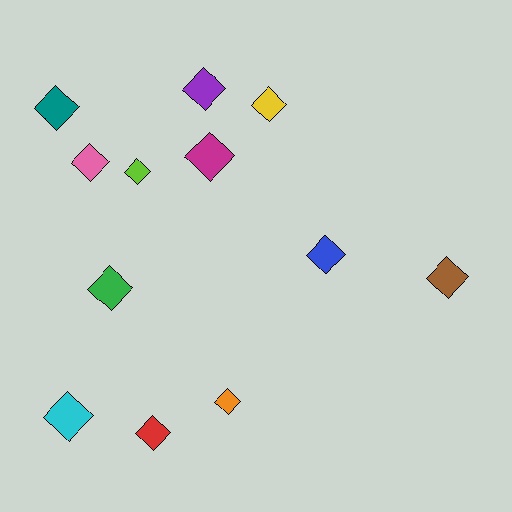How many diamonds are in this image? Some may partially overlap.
There are 12 diamonds.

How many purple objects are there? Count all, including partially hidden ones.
There is 1 purple object.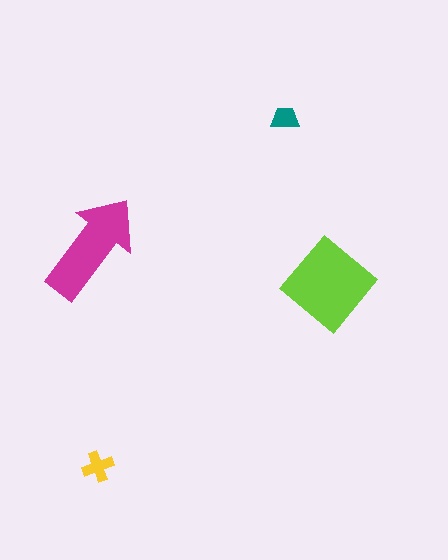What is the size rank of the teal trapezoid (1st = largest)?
4th.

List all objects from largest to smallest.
The lime diamond, the magenta arrow, the yellow cross, the teal trapezoid.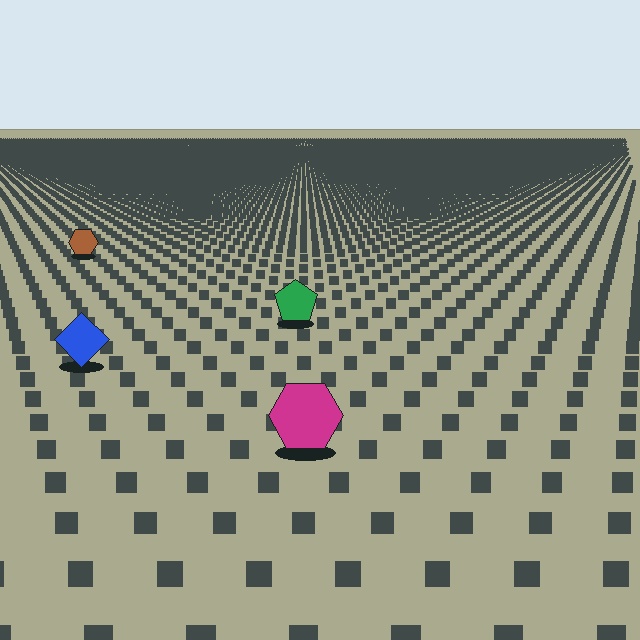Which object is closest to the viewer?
The magenta hexagon is closest. The texture marks near it are larger and more spread out.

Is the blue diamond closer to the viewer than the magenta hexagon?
No. The magenta hexagon is closer — you can tell from the texture gradient: the ground texture is coarser near it.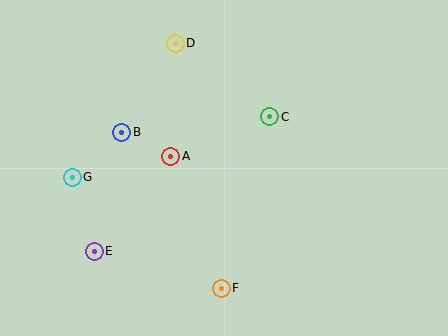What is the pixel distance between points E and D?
The distance between E and D is 223 pixels.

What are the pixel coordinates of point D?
Point D is at (175, 43).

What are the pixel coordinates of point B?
Point B is at (122, 132).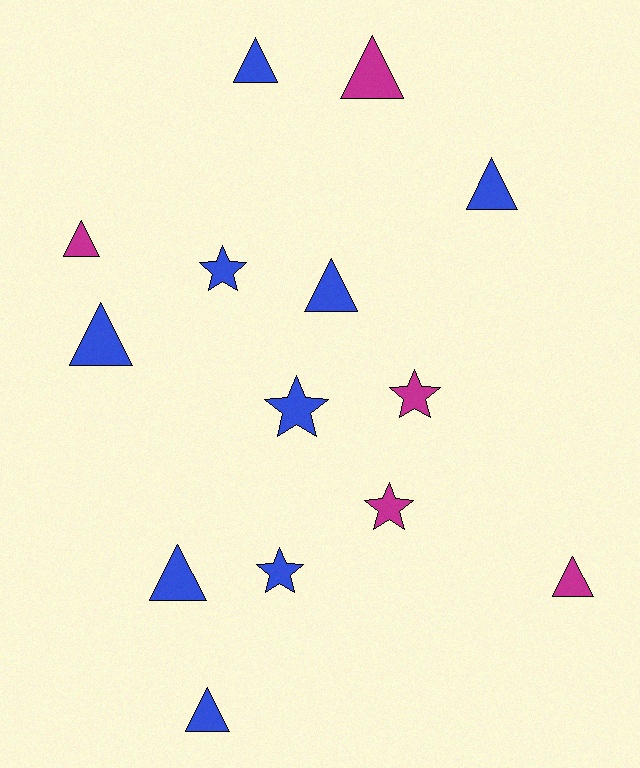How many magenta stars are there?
There are 2 magenta stars.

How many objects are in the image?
There are 14 objects.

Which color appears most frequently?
Blue, with 9 objects.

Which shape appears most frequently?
Triangle, with 9 objects.